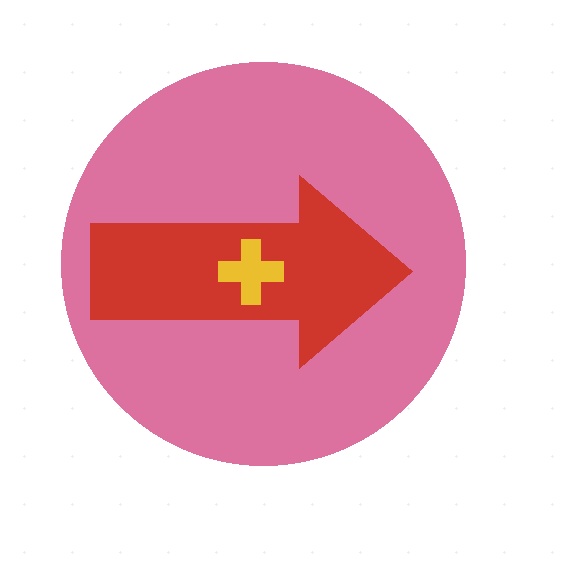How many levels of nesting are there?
3.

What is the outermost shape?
The pink circle.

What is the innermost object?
The yellow cross.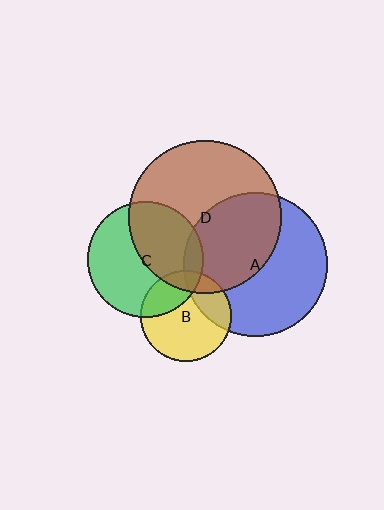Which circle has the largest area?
Circle D (brown).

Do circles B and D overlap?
Yes.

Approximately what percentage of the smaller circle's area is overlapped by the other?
Approximately 15%.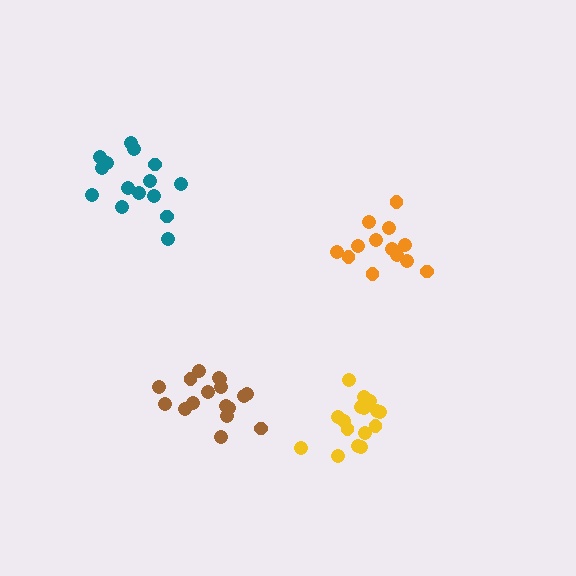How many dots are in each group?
Group 1: 13 dots, Group 2: 16 dots, Group 3: 17 dots, Group 4: 15 dots (61 total).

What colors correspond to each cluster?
The clusters are colored: orange, yellow, brown, teal.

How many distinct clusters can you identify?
There are 4 distinct clusters.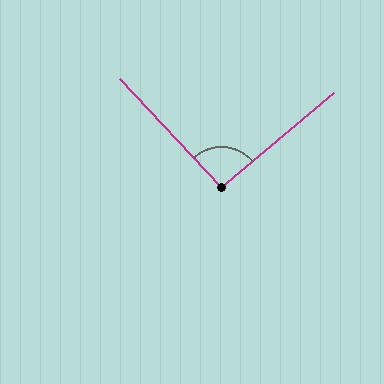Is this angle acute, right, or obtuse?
It is approximately a right angle.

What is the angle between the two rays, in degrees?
Approximately 93 degrees.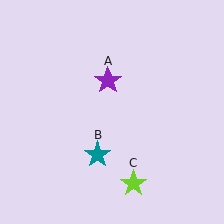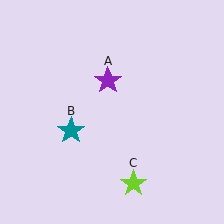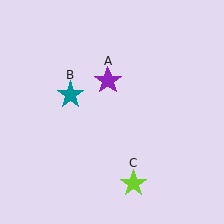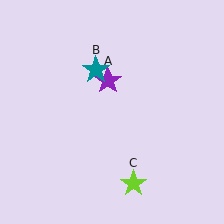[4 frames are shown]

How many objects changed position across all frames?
1 object changed position: teal star (object B).